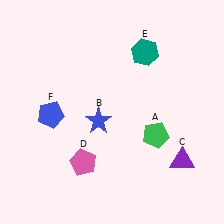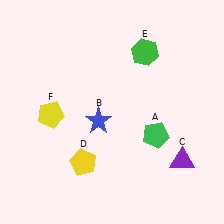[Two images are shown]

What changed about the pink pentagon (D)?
In Image 1, D is pink. In Image 2, it changed to yellow.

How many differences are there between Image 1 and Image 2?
There are 3 differences between the two images.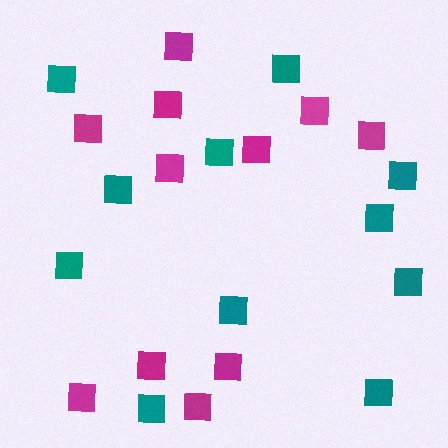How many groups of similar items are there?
There are 2 groups: one group of teal squares (11) and one group of magenta squares (11).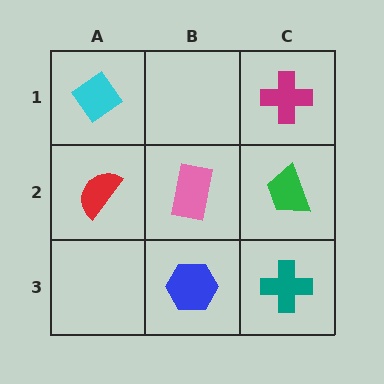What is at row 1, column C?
A magenta cross.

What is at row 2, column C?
A green trapezoid.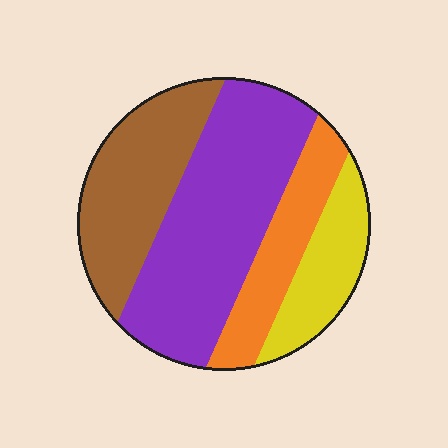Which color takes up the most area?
Purple, at roughly 40%.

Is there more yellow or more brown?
Brown.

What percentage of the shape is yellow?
Yellow takes up about one sixth (1/6) of the shape.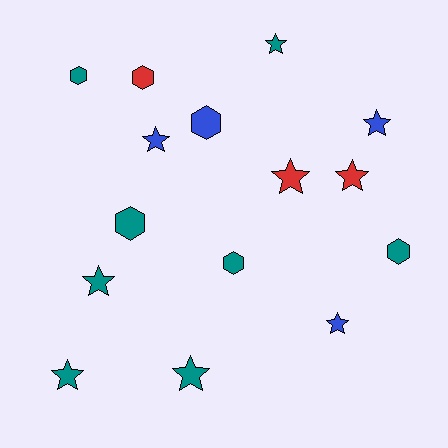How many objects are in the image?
There are 15 objects.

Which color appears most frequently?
Teal, with 8 objects.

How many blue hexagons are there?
There is 1 blue hexagon.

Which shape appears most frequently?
Star, with 9 objects.